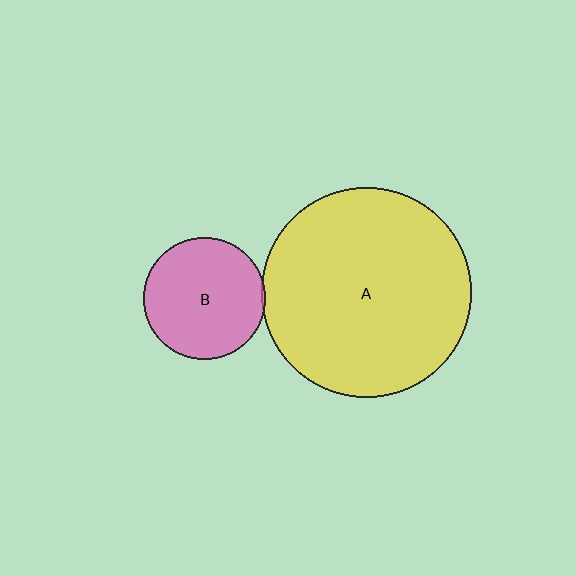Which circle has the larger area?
Circle A (yellow).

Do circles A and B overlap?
Yes.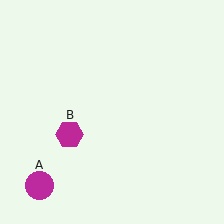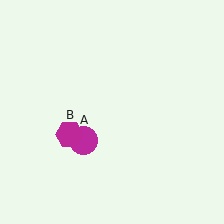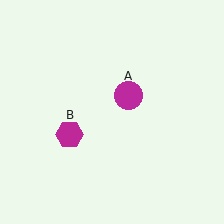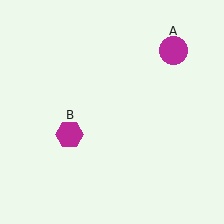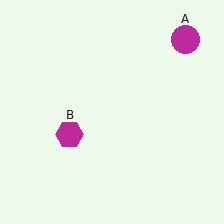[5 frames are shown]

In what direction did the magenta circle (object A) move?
The magenta circle (object A) moved up and to the right.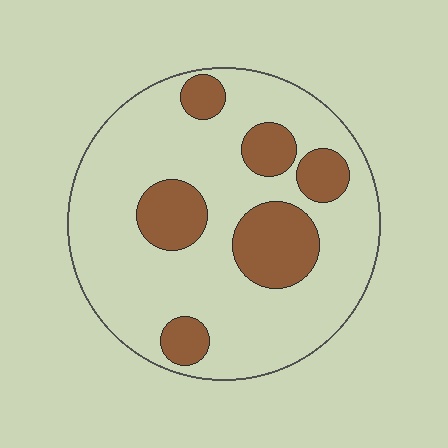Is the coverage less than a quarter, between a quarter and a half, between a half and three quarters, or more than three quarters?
Less than a quarter.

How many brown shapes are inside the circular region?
6.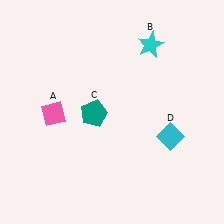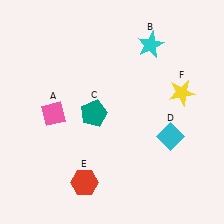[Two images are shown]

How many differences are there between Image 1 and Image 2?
There are 2 differences between the two images.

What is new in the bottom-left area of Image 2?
A red hexagon (E) was added in the bottom-left area of Image 2.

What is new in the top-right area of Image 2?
A yellow star (F) was added in the top-right area of Image 2.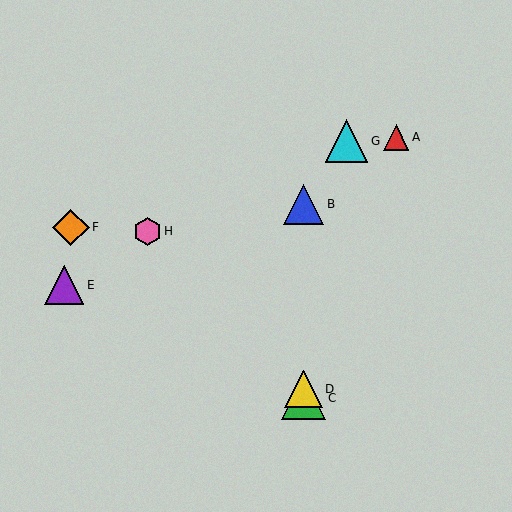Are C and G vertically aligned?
No, C is at x≈303 and G is at x≈347.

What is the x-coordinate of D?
Object D is at x≈303.